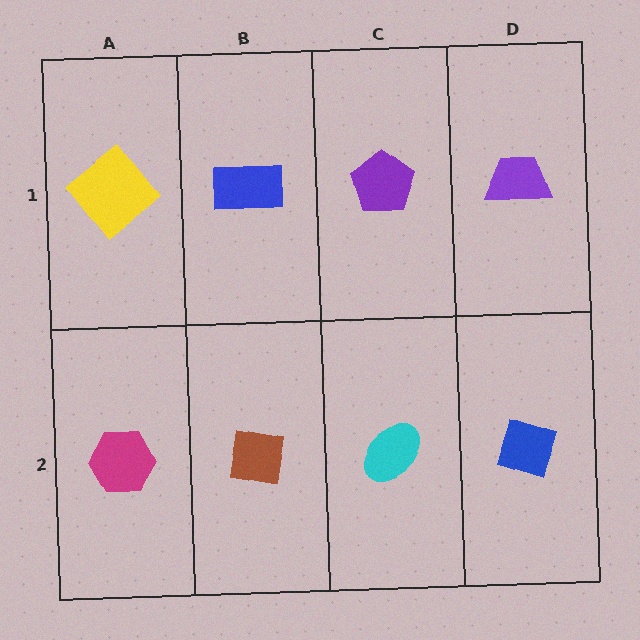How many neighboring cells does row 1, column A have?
2.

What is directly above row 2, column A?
A yellow diamond.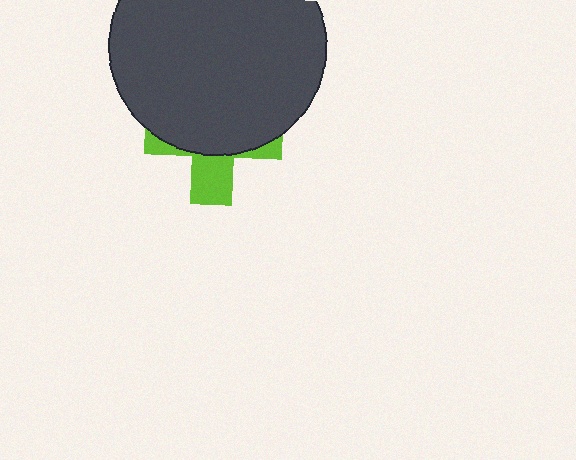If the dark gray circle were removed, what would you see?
You would see the complete lime cross.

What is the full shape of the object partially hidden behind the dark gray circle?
The partially hidden object is a lime cross.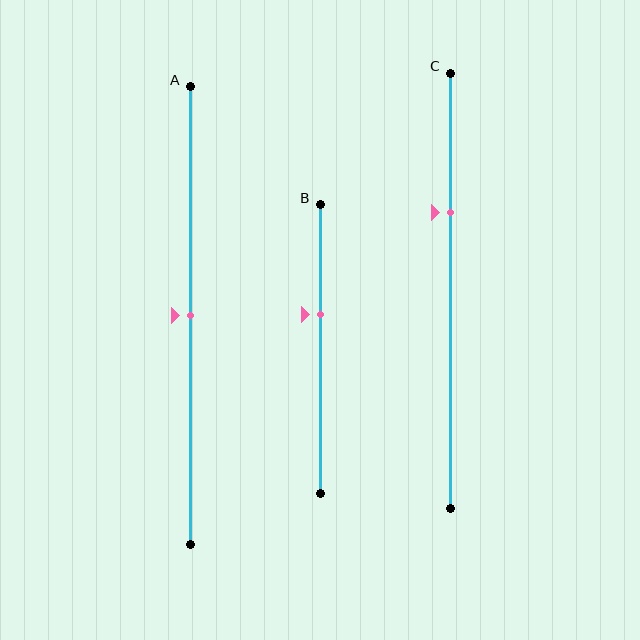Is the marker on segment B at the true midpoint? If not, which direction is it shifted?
No, the marker on segment B is shifted upward by about 12% of the segment length.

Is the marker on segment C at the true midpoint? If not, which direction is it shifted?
No, the marker on segment C is shifted upward by about 18% of the segment length.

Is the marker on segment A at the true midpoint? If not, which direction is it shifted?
Yes, the marker on segment A is at the true midpoint.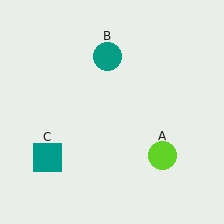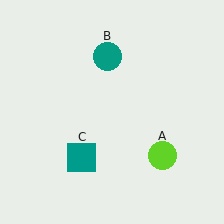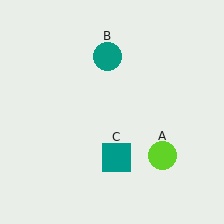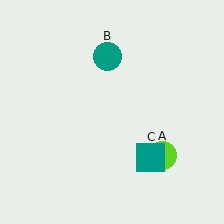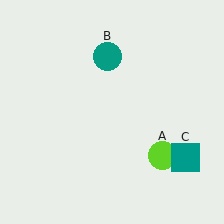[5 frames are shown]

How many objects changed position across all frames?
1 object changed position: teal square (object C).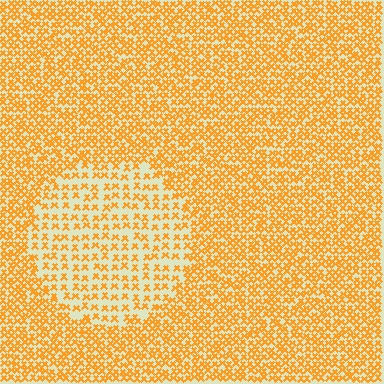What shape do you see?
I see a circle.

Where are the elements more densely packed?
The elements are more densely packed outside the circle boundary.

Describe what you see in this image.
The image contains small orange elements arranged at two different densities. A circle-shaped region is visible where the elements are less densely packed than the surrounding area.